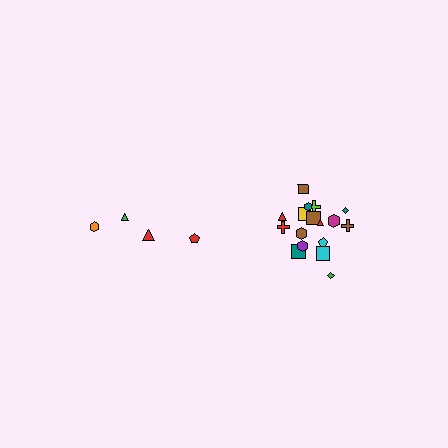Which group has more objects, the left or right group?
The right group.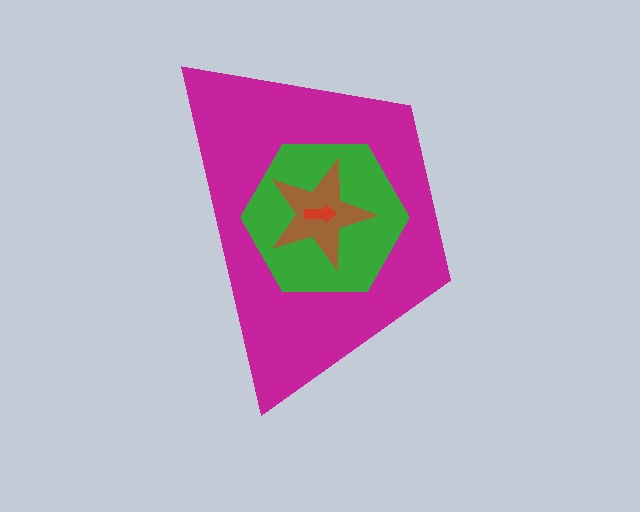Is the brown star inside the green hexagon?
Yes.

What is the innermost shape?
The red arrow.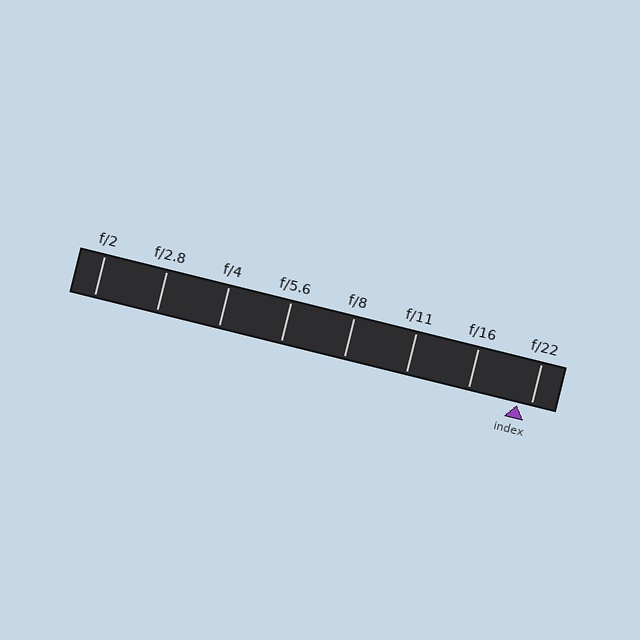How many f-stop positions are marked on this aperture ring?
There are 8 f-stop positions marked.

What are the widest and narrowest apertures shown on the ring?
The widest aperture shown is f/2 and the narrowest is f/22.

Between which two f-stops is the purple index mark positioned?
The index mark is between f/16 and f/22.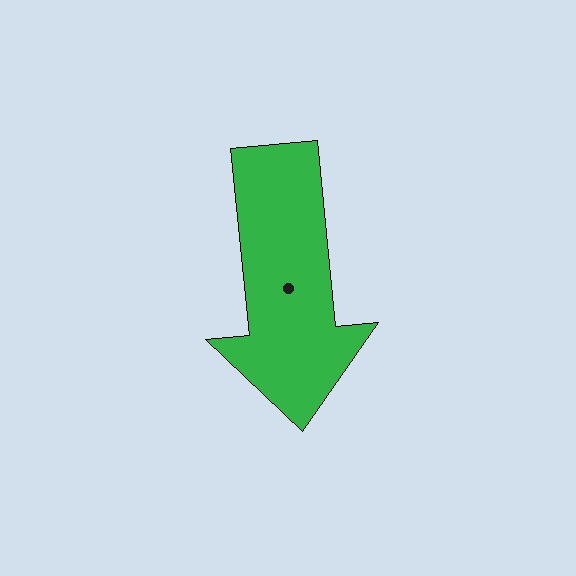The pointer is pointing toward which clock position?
Roughly 6 o'clock.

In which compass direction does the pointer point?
South.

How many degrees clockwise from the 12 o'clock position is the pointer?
Approximately 174 degrees.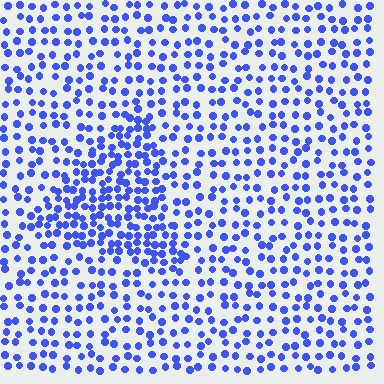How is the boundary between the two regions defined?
The boundary is defined by a change in element density (approximately 1.9x ratio). All elements are the same color, size, and shape.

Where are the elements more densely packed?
The elements are more densely packed inside the triangle boundary.